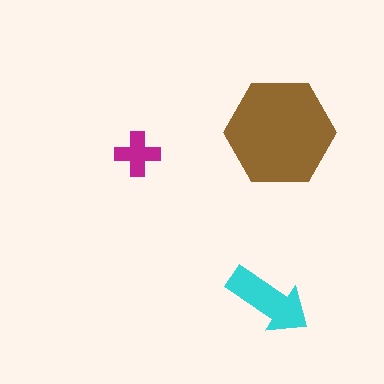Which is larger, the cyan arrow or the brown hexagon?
The brown hexagon.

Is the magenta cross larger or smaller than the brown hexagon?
Smaller.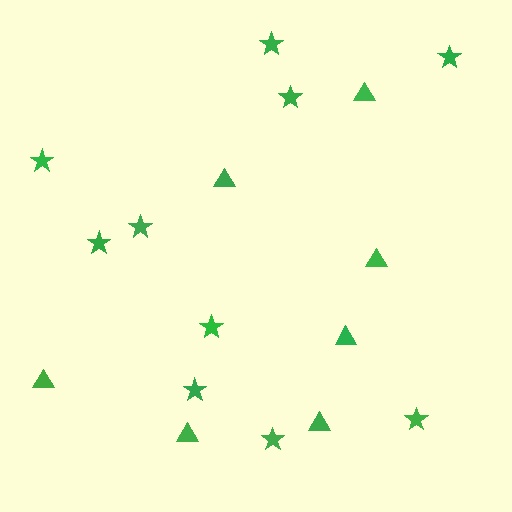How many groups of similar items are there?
There are 2 groups: one group of stars (10) and one group of triangles (7).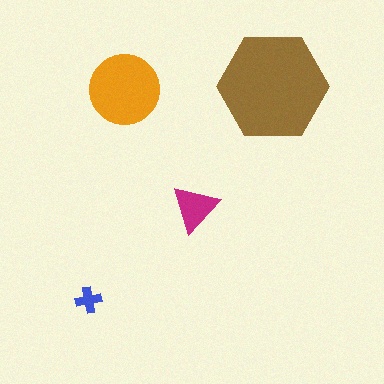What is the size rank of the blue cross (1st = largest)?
4th.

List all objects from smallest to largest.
The blue cross, the magenta triangle, the orange circle, the brown hexagon.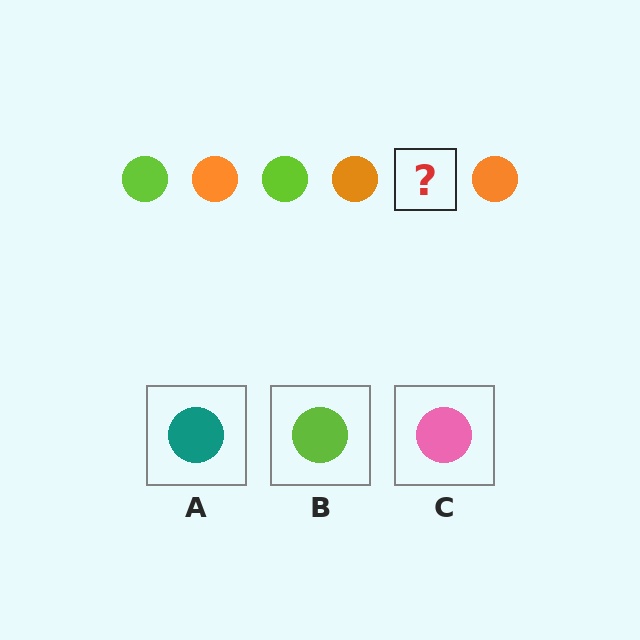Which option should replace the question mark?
Option B.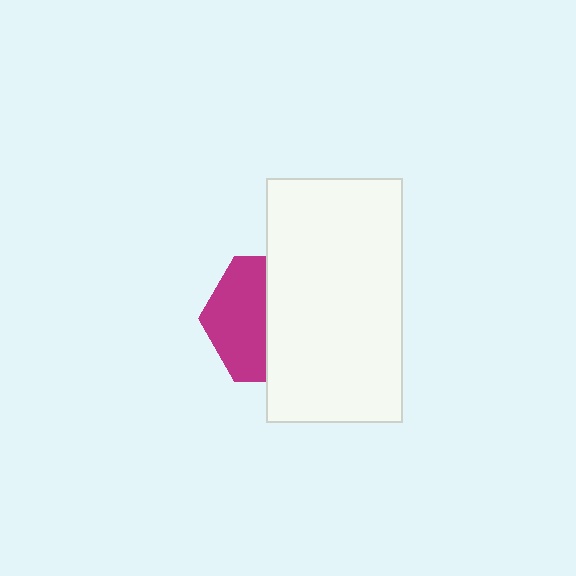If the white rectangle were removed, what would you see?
You would see the complete magenta hexagon.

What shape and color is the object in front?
The object in front is a white rectangle.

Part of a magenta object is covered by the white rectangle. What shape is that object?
It is a hexagon.